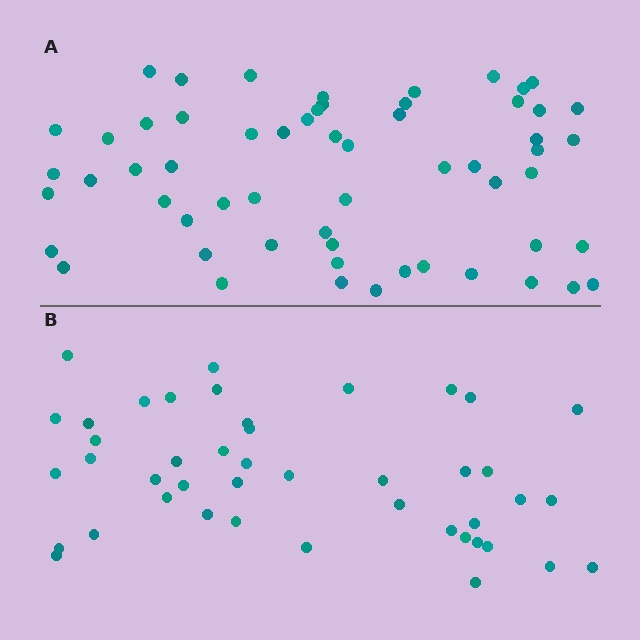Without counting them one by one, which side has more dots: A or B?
Region A (the top region) has more dots.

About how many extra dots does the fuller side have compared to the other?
Region A has approximately 15 more dots than region B.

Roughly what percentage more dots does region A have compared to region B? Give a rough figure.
About 35% more.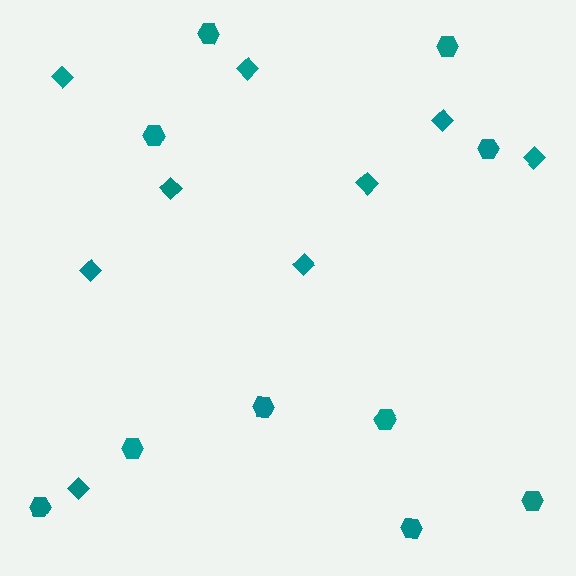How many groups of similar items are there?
There are 2 groups: one group of diamonds (9) and one group of hexagons (10).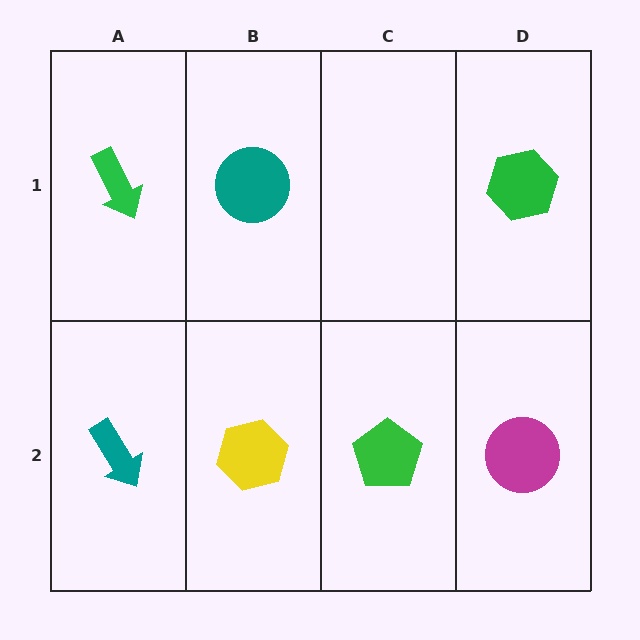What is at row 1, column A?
A green arrow.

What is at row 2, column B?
A yellow hexagon.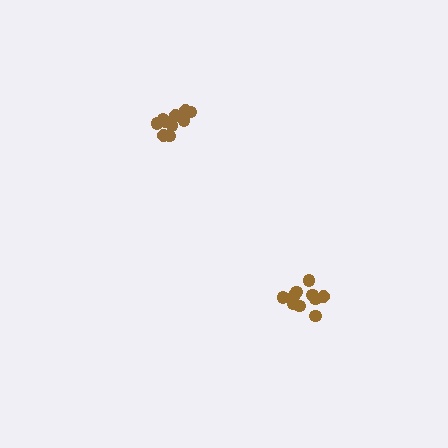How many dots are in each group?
Group 1: 10 dots, Group 2: 10 dots (20 total).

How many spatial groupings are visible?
There are 2 spatial groupings.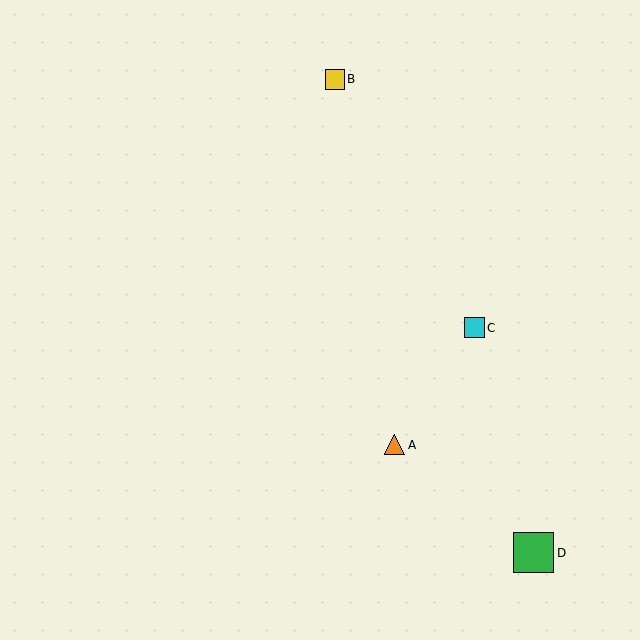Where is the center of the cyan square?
The center of the cyan square is at (474, 328).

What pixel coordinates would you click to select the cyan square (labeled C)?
Click at (474, 328) to select the cyan square C.